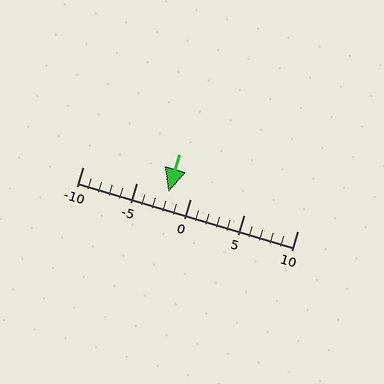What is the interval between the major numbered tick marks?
The major tick marks are spaced 5 units apart.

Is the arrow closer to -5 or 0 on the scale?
The arrow is closer to 0.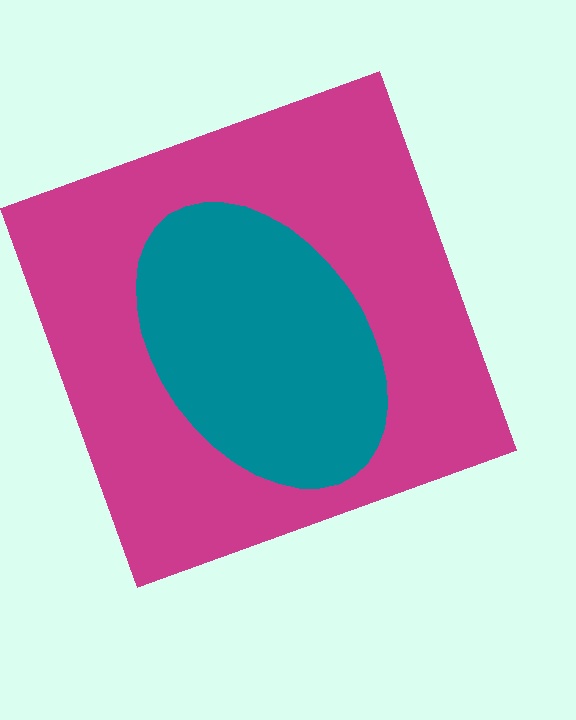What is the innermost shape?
The teal ellipse.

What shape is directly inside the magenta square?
The teal ellipse.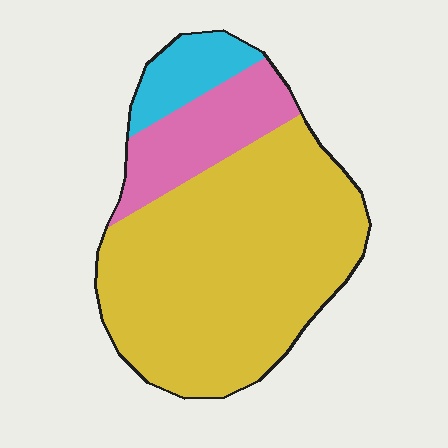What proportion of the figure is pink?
Pink covers 18% of the figure.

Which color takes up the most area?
Yellow, at roughly 70%.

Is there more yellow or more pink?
Yellow.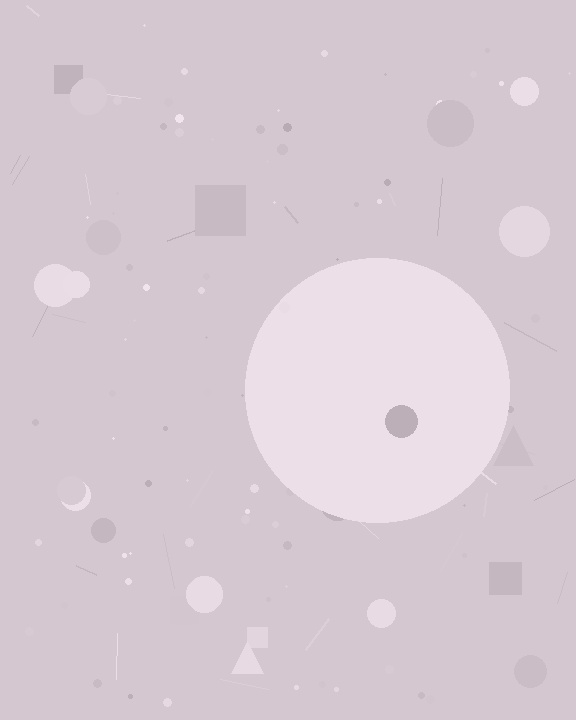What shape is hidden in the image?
A circle is hidden in the image.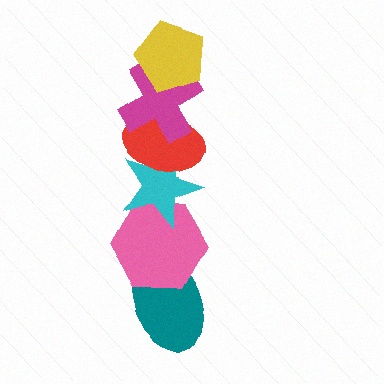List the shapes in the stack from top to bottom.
From top to bottom: the yellow pentagon, the magenta cross, the red ellipse, the cyan star, the pink hexagon, the teal ellipse.